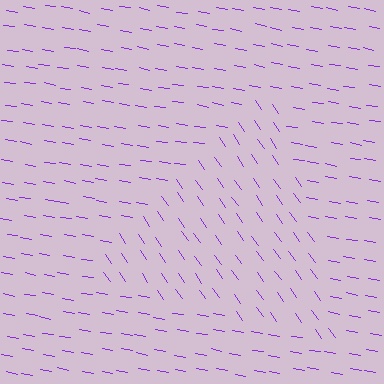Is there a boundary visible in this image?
Yes, there is a texture boundary formed by a change in line orientation.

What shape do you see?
I see a triangle.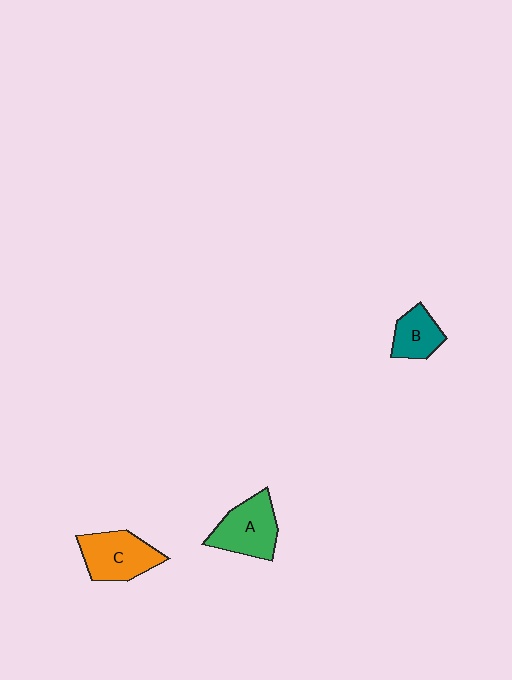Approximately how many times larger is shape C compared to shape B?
Approximately 1.5 times.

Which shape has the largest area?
Shape C (orange).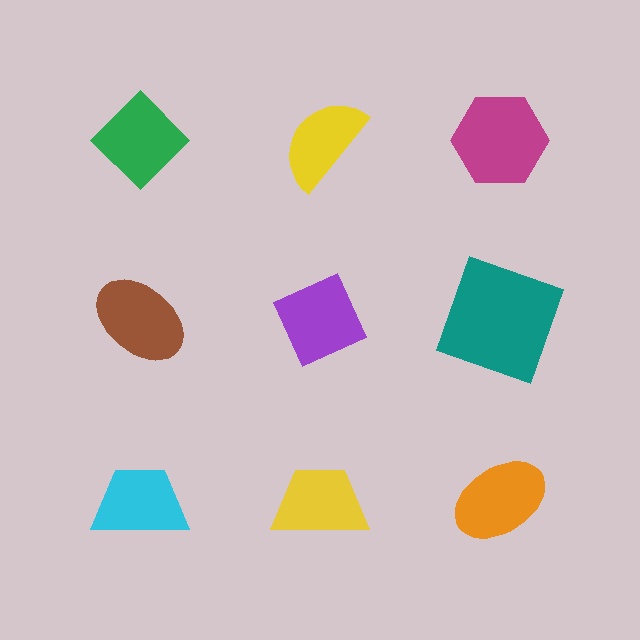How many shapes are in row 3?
3 shapes.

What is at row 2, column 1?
A brown ellipse.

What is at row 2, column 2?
A purple diamond.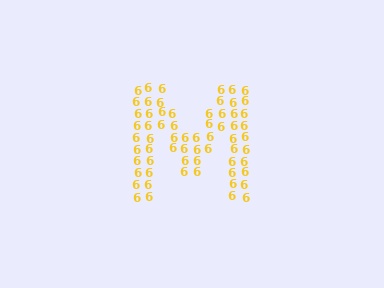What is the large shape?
The large shape is the letter M.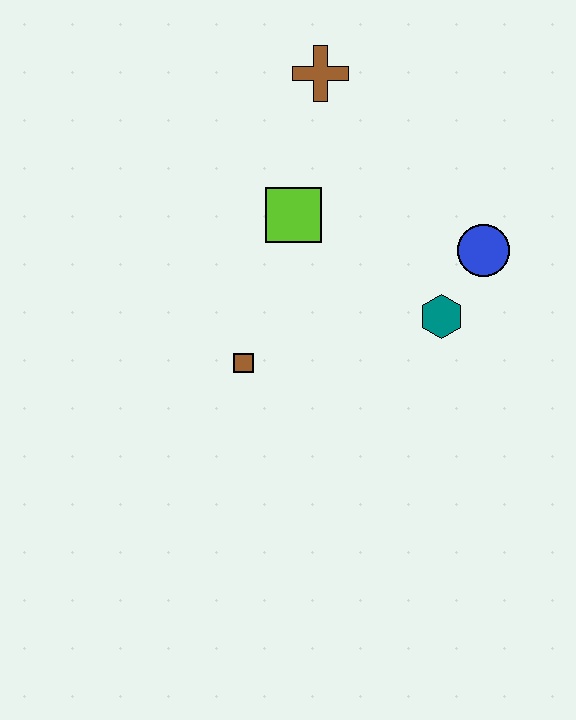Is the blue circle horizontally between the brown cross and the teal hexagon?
No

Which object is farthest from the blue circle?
The brown square is farthest from the blue circle.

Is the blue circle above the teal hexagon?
Yes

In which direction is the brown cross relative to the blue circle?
The brown cross is above the blue circle.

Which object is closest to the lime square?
The brown cross is closest to the lime square.